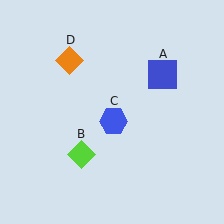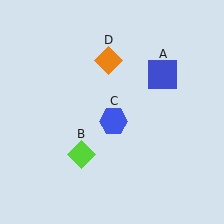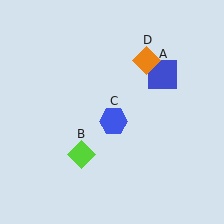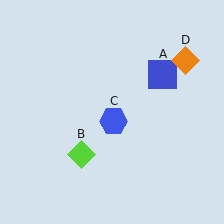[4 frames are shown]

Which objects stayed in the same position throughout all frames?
Blue square (object A) and lime diamond (object B) and blue hexagon (object C) remained stationary.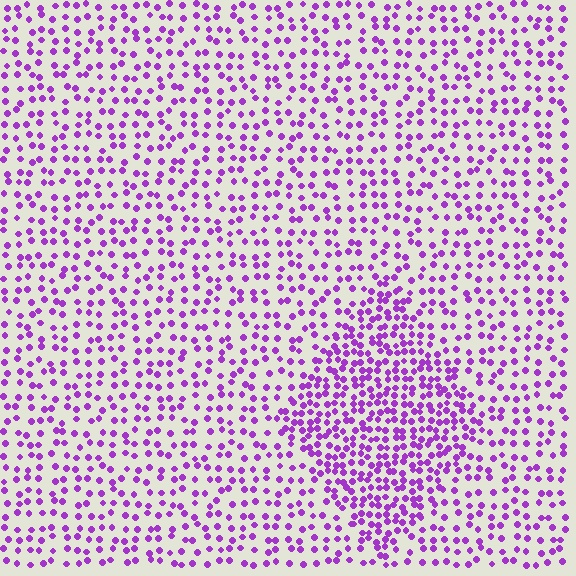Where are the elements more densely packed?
The elements are more densely packed inside the diamond boundary.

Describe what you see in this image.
The image contains small purple elements arranged at two different densities. A diamond-shaped region is visible where the elements are more densely packed than the surrounding area.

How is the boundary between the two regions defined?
The boundary is defined by a change in element density (approximately 1.9x ratio). All elements are the same color, size, and shape.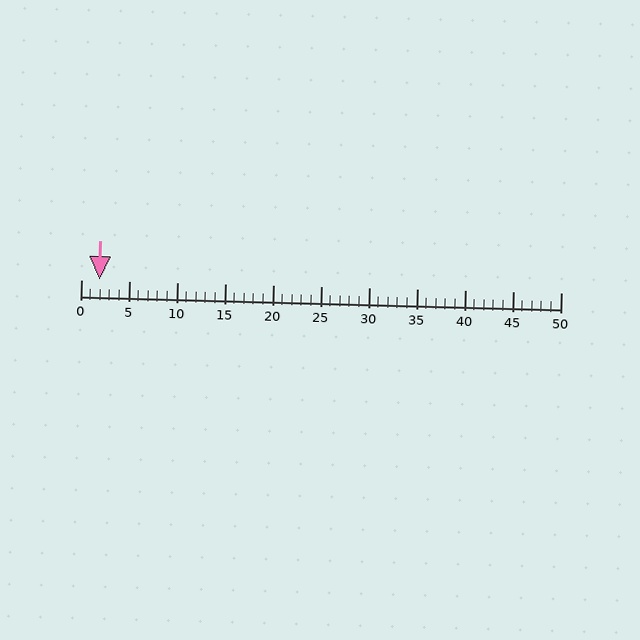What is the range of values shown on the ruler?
The ruler shows values from 0 to 50.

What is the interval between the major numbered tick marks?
The major tick marks are spaced 5 units apart.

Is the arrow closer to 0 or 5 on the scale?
The arrow is closer to 0.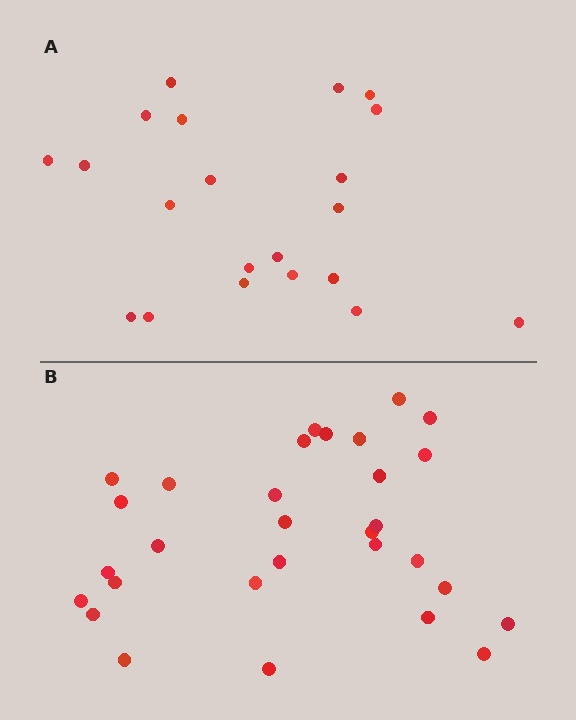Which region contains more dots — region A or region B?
Region B (the bottom region) has more dots.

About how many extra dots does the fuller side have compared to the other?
Region B has roughly 8 or so more dots than region A.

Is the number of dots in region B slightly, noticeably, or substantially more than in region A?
Region B has noticeably more, but not dramatically so. The ratio is roughly 1.4 to 1.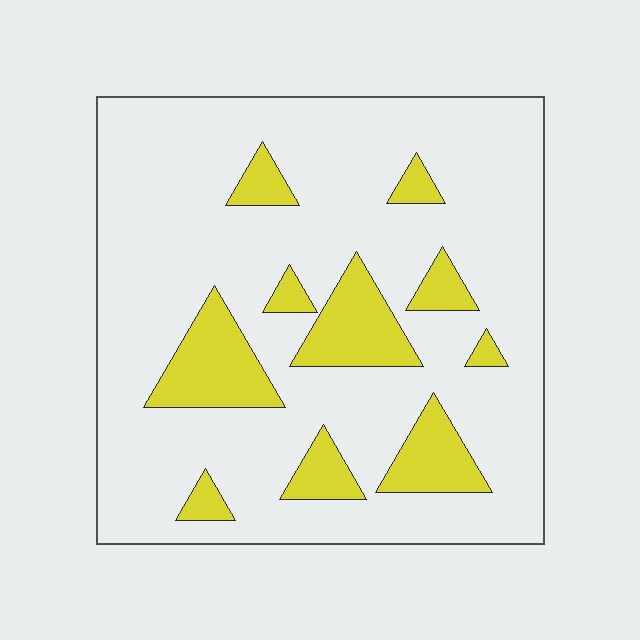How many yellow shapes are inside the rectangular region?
10.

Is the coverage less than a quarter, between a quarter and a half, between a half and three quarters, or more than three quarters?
Less than a quarter.